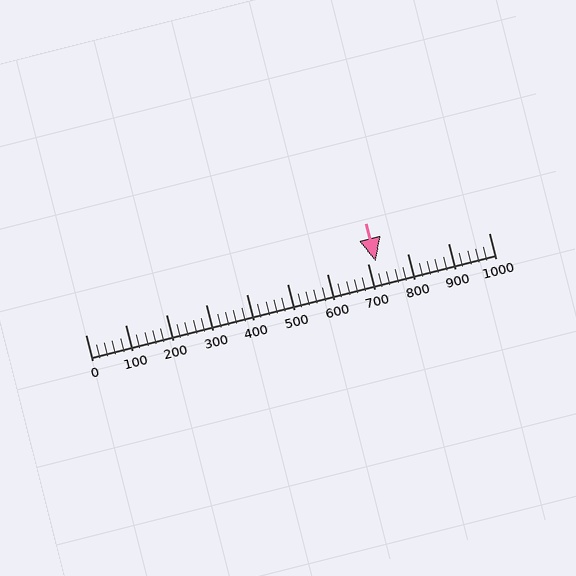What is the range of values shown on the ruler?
The ruler shows values from 0 to 1000.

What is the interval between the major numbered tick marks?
The major tick marks are spaced 100 units apart.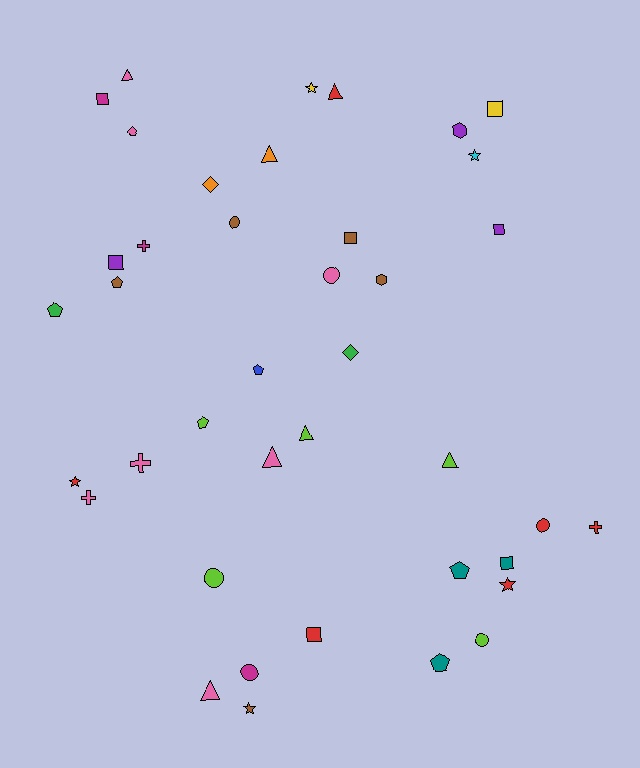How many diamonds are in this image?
There are 2 diamonds.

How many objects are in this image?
There are 40 objects.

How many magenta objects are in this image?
There are 3 magenta objects.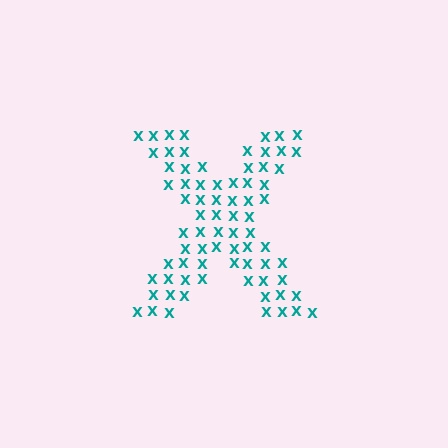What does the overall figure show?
The overall figure shows the letter X.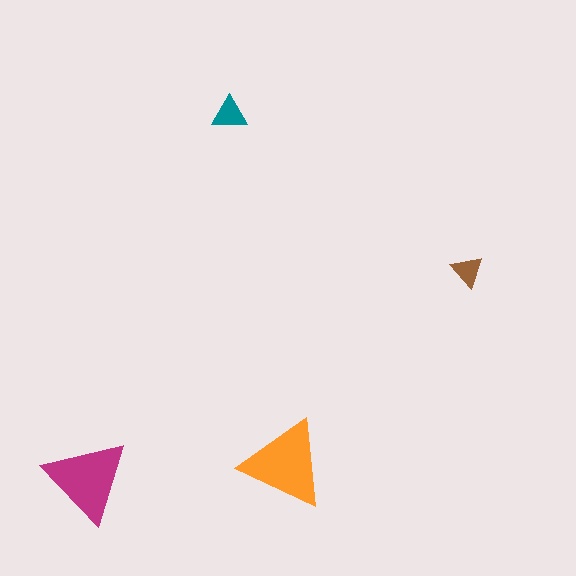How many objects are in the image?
There are 4 objects in the image.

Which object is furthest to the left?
The magenta triangle is leftmost.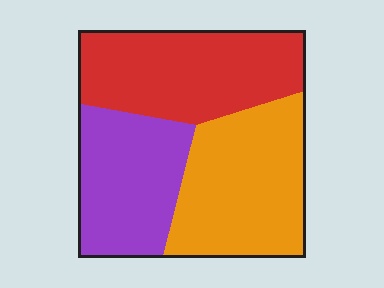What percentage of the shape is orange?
Orange takes up about three eighths (3/8) of the shape.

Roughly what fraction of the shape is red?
Red takes up between a third and a half of the shape.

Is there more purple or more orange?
Orange.